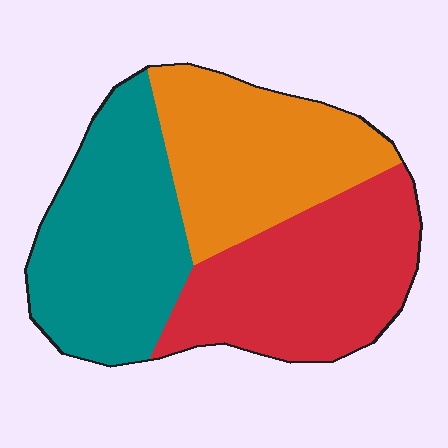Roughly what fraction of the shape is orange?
Orange covers roughly 30% of the shape.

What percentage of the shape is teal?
Teal covers around 35% of the shape.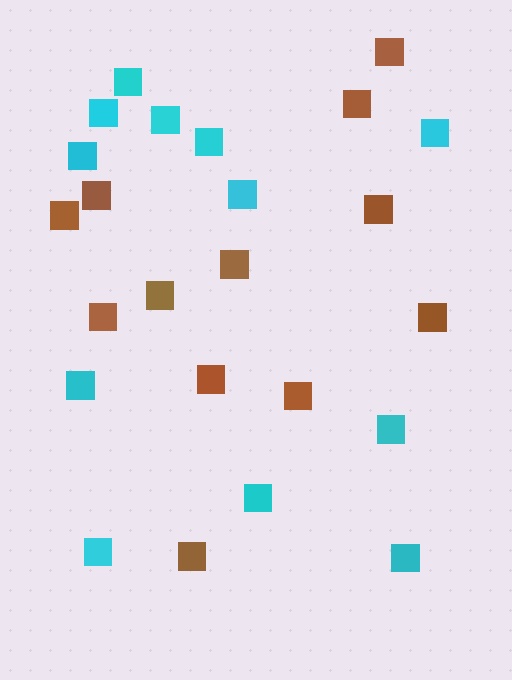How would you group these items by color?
There are 2 groups: one group of brown squares (12) and one group of cyan squares (12).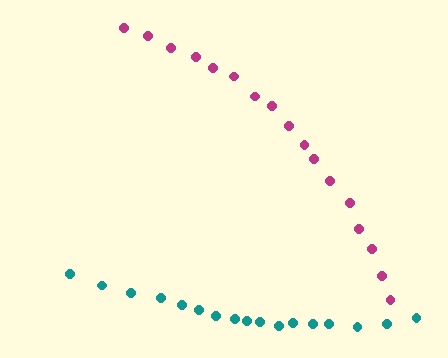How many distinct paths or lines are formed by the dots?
There are 2 distinct paths.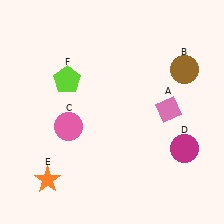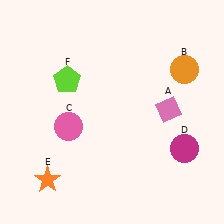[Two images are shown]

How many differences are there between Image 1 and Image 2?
There is 1 difference between the two images.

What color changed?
The circle (B) changed from brown in Image 1 to orange in Image 2.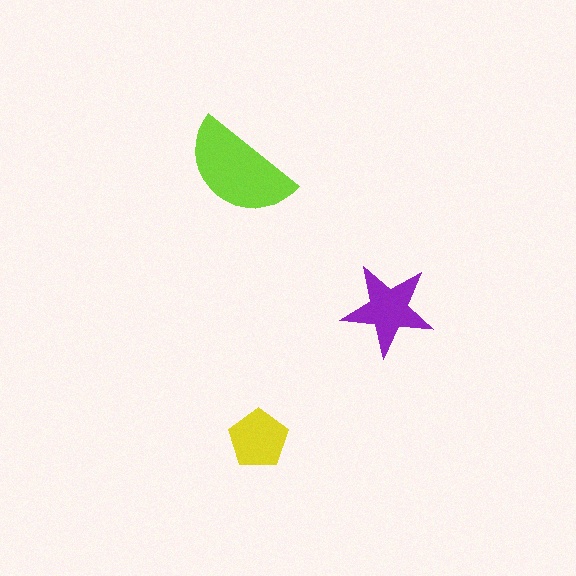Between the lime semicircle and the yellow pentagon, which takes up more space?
The lime semicircle.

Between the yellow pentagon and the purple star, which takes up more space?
The purple star.